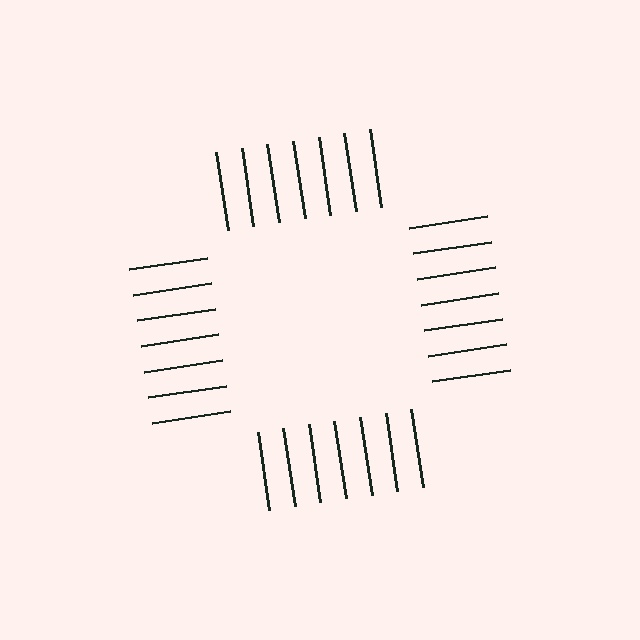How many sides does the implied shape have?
4 sides — the line-ends trace a square.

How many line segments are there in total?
28 — 7 along each of the 4 edges.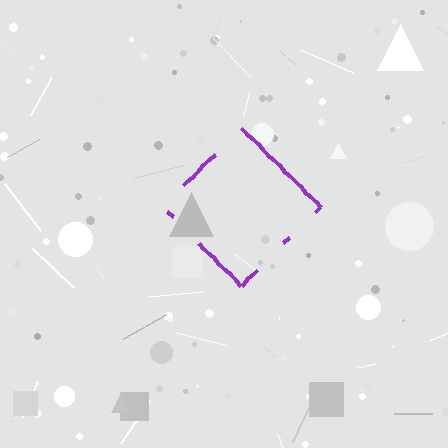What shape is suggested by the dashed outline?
The dashed outline suggests a diamond.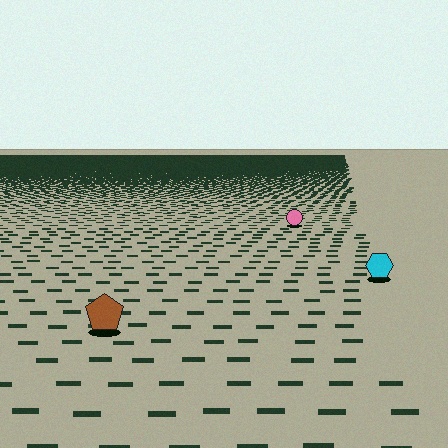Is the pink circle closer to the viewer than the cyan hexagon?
No. The cyan hexagon is closer — you can tell from the texture gradient: the ground texture is coarser near it.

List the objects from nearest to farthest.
From nearest to farthest: the brown pentagon, the cyan hexagon, the pink circle.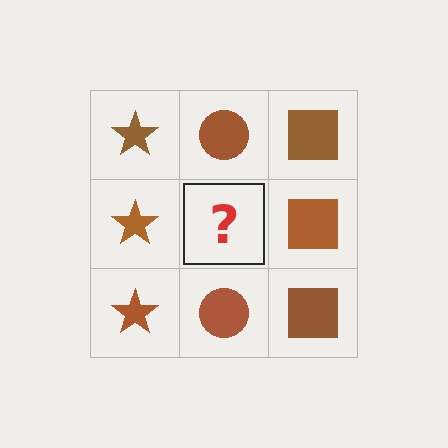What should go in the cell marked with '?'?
The missing cell should contain a brown circle.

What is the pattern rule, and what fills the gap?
The rule is that each column has a consistent shape. The gap should be filled with a brown circle.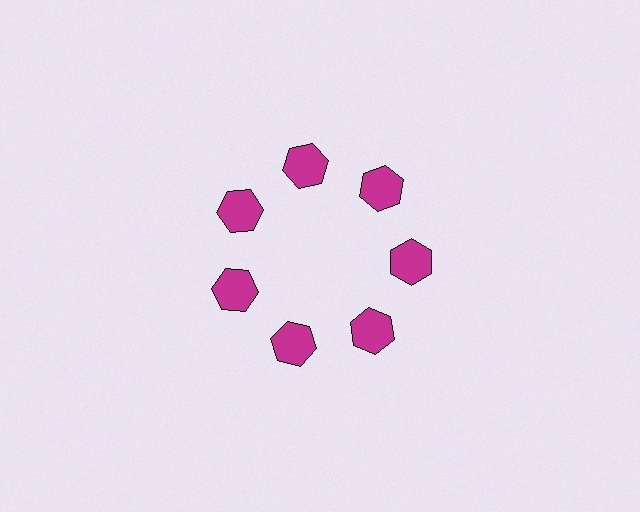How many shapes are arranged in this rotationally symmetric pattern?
There are 7 shapes, arranged in 7 groups of 1.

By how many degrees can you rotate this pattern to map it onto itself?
The pattern maps onto itself every 51 degrees of rotation.